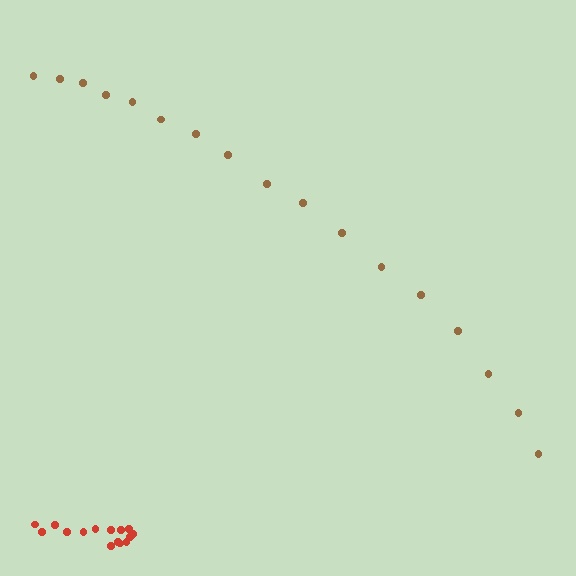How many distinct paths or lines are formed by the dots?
There are 2 distinct paths.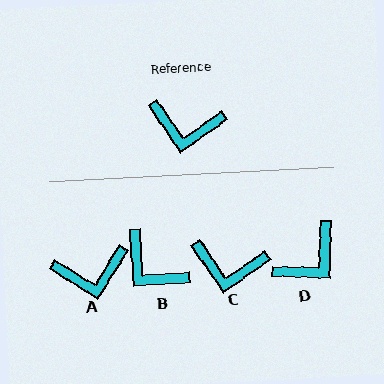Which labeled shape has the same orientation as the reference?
C.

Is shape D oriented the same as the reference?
No, it is off by about 54 degrees.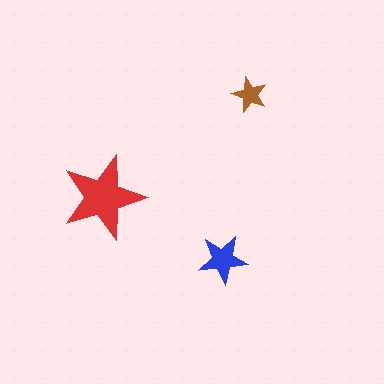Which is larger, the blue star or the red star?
The red one.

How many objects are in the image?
There are 3 objects in the image.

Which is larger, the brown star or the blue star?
The blue one.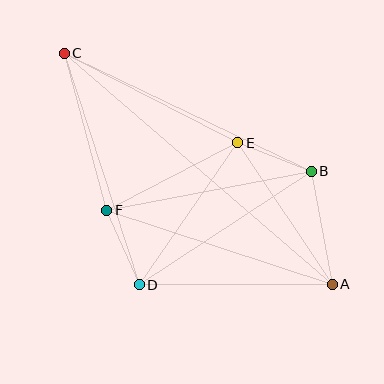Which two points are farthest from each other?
Points A and C are farthest from each other.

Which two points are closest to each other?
Points B and E are closest to each other.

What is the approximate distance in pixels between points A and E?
The distance between A and E is approximately 170 pixels.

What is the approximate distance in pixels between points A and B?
The distance between A and B is approximately 115 pixels.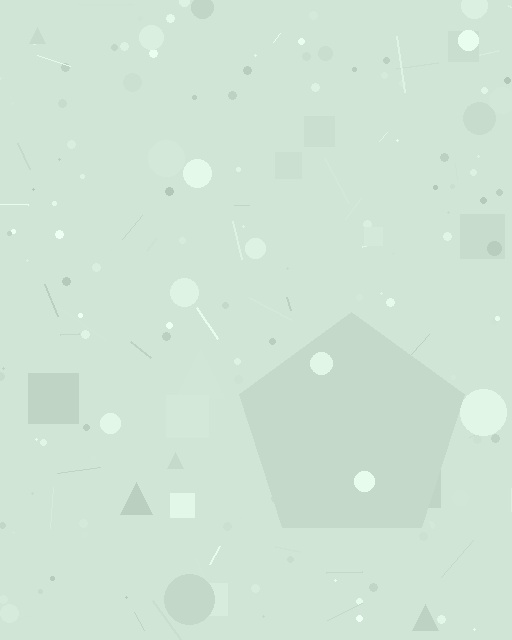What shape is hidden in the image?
A pentagon is hidden in the image.